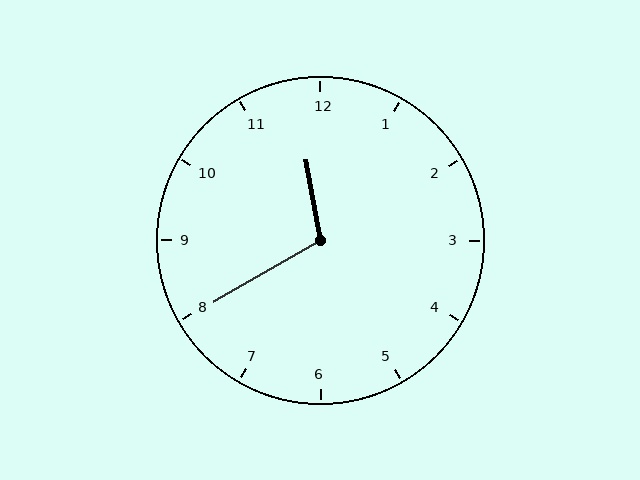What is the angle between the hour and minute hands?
Approximately 110 degrees.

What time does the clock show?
11:40.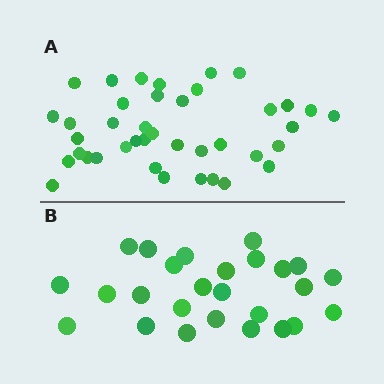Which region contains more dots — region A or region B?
Region A (the top region) has more dots.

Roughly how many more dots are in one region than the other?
Region A has approximately 15 more dots than region B.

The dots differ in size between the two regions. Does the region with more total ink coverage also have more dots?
No. Region B has more total ink coverage because its dots are larger, but region A actually contains more individual dots. Total area can be misleading — the number of items is what matters here.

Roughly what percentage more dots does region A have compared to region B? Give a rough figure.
About 55% more.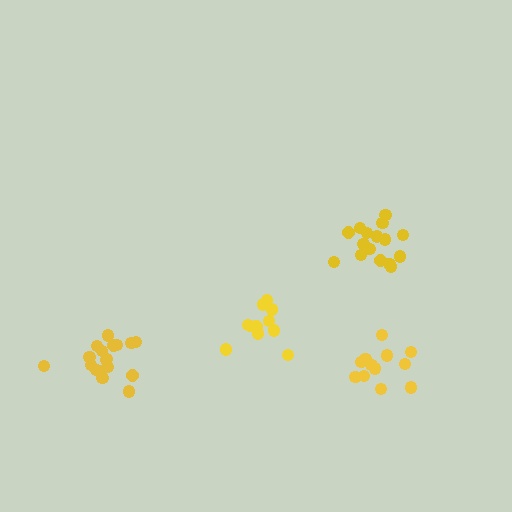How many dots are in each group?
Group 1: 12 dots, Group 2: 17 dots, Group 3: 11 dots, Group 4: 16 dots (56 total).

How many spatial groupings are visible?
There are 4 spatial groupings.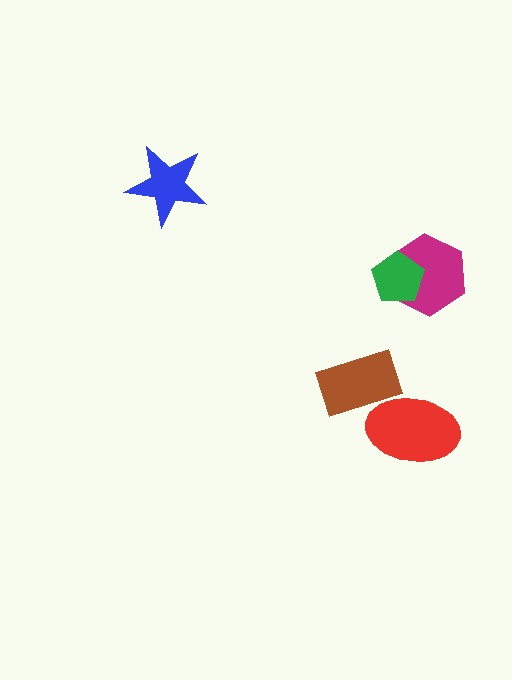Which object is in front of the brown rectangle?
The red ellipse is in front of the brown rectangle.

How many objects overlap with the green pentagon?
1 object overlaps with the green pentagon.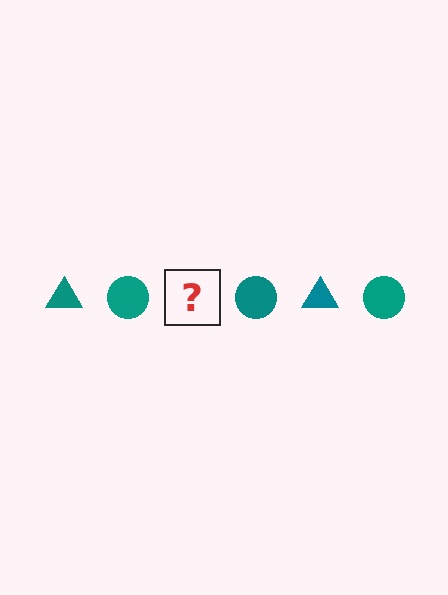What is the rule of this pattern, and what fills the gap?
The rule is that the pattern cycles through triangle, circle shapes in teal. The gap should be filled with a teal triangle.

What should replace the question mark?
The question mark should be replaced with a teal triangle.